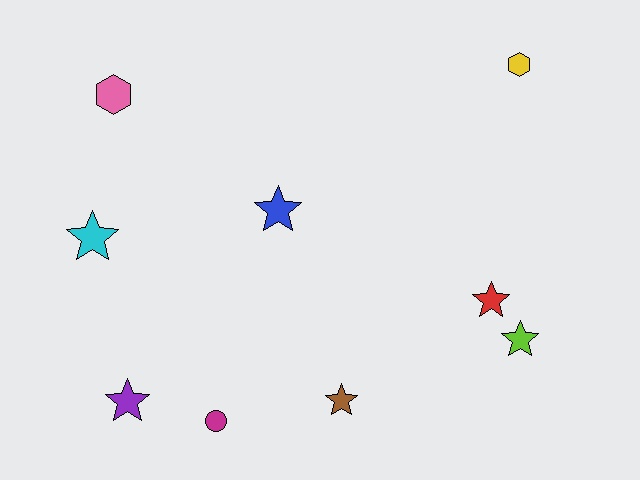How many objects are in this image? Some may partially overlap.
There are 9 objects.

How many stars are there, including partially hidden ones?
There are 6 stars.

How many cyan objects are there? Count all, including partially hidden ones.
There is 1 cyan object.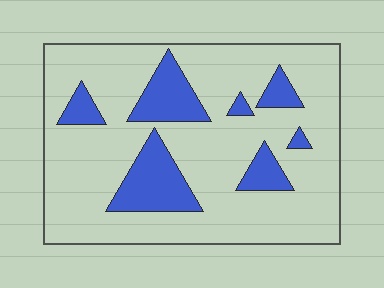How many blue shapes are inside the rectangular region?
7.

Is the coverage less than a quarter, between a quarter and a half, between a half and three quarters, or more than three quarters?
Less than a quarter.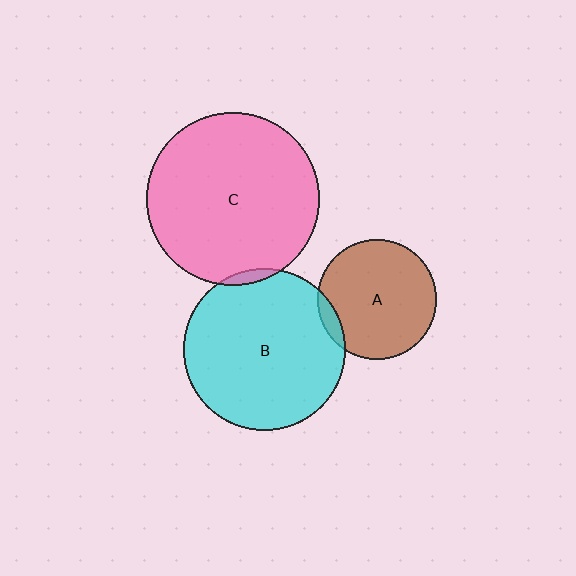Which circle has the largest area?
Circle C (pink).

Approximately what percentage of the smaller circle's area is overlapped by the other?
Approximately 5%.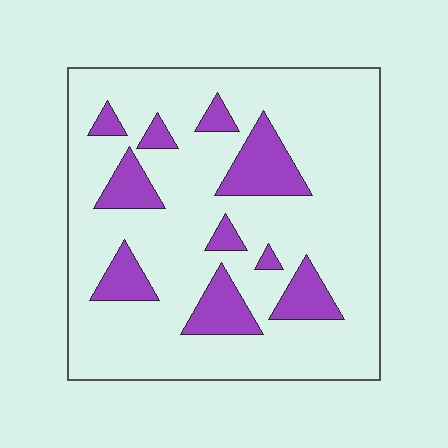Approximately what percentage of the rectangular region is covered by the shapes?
Approximately 20%.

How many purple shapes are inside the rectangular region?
10.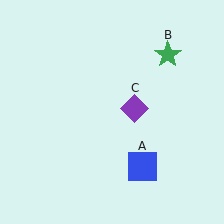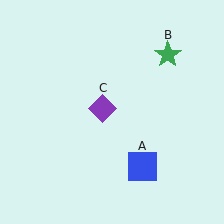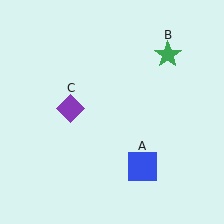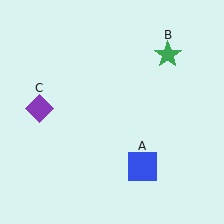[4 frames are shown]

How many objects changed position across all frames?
1 object changed position: purple diamond (object C).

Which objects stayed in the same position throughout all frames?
Blue square (object A) and green star (object B) remained stationary.